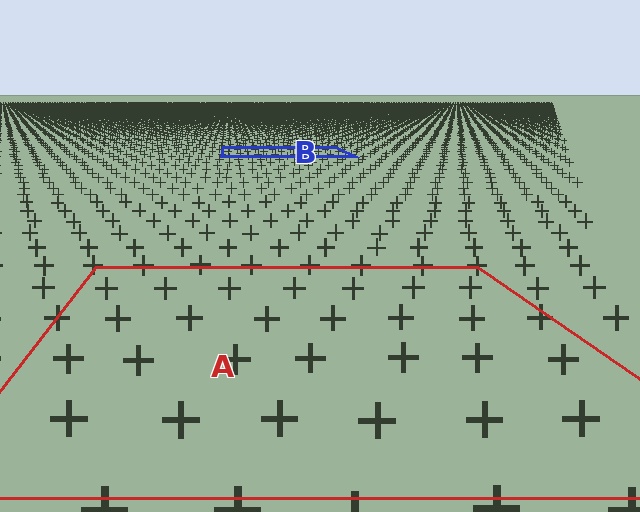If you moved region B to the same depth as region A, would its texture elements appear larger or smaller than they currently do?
They would appear larger. At a closer depth, the same texture elements are projected at a bigger on-screen size.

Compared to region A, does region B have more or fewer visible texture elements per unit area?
Region B has more texture elements per unit area — they are packed more densely because it is farther away.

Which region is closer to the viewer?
Region A is closer. The texture elements there are larger and more spread out.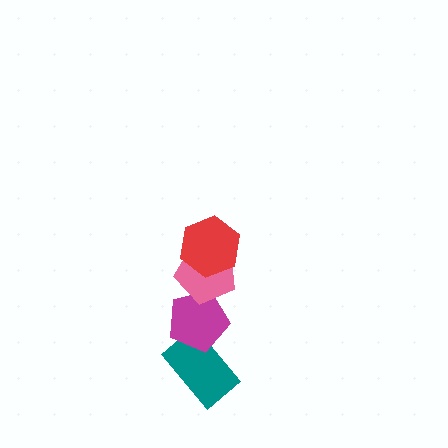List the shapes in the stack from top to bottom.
From top to bottom: the red hexagon, the pink pentagon, the magenta pentagon, the teal rectangle.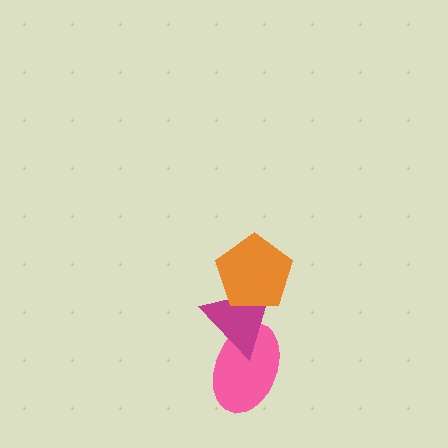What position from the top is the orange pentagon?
The orange pentagon is 1st from the top.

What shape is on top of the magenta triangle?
The orange pentagon is on top of the magenta triangle.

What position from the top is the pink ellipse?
The pink ellipse is 3rd from the top.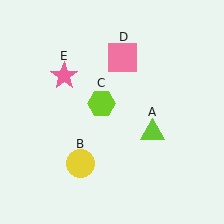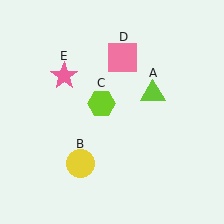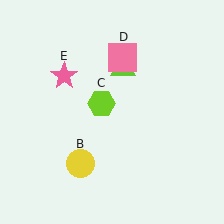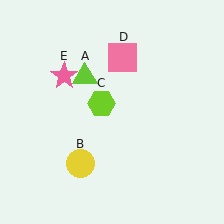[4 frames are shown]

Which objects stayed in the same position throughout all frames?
Yellow circle (object B) and lime hexagon (object C) and pink square (object D) and pink star (object E) remained stationary.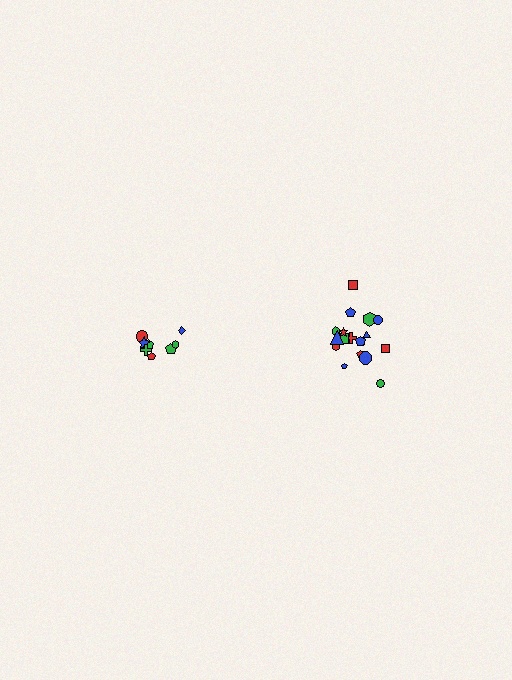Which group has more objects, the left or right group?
The right group.